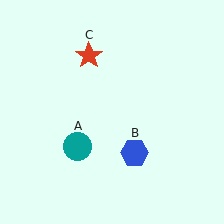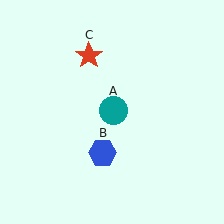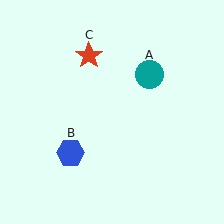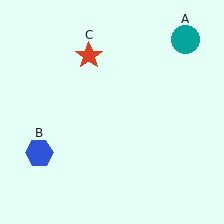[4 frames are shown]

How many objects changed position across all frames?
2 objects changed position: teal circle (object A), blue hexagon (object B).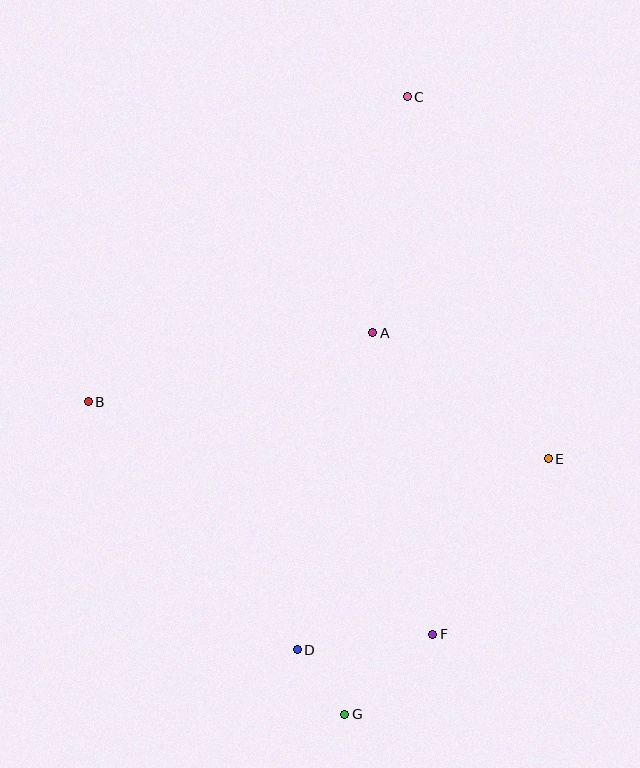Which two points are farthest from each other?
Points C and G are farthest from each other.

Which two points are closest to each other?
Points D and G are closest to each other.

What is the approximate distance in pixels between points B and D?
The distance between B and D is approximately 324 pixels.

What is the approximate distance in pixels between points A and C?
The distance between A and C is approximately 238 pixels.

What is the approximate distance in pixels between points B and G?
The distance between B and G is approximately 403 pixels.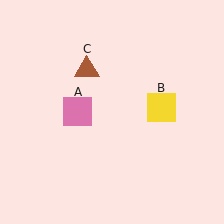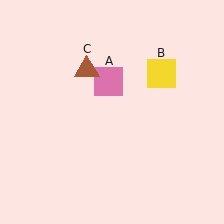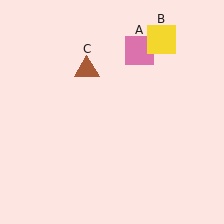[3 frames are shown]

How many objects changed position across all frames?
2 objects changed position: pink square (object A), yellow square (object B).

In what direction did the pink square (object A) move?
The pink square (object A) moved up and to the right.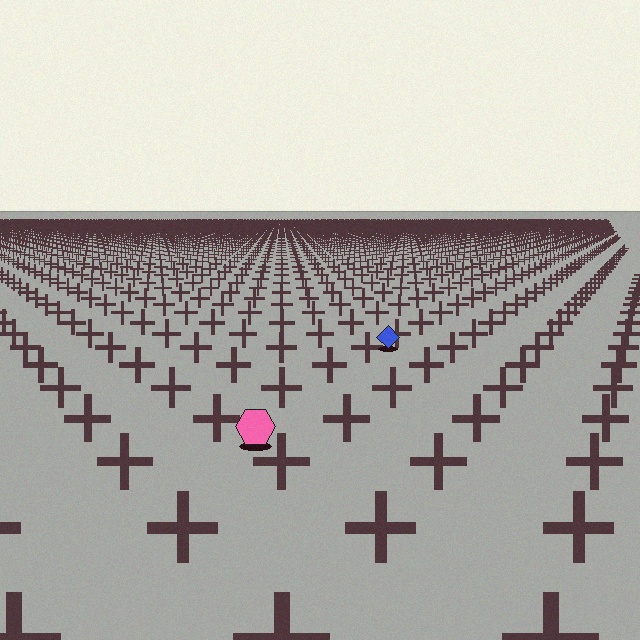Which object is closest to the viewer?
The pink hexagon is closest. The texture marks near it are larger and more spread out.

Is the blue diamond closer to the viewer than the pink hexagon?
No. The pink hexagon is closer — you can tell from the texture gradient: the ground texture is coarser near it.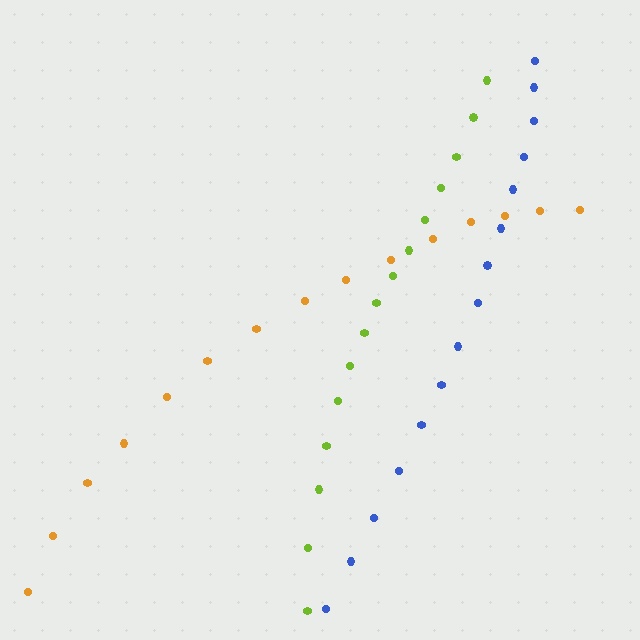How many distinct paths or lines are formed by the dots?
There are 3 distinct paths.